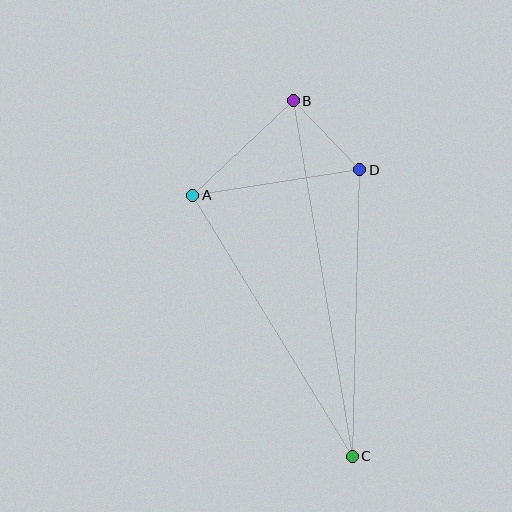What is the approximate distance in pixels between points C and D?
The distance between C and D is approximately 286 pixels.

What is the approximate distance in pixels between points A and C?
The distance between A and C is approximately 306 pixels.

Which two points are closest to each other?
Points B and D are closest to each other.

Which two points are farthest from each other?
Points B and C are farthest from each other.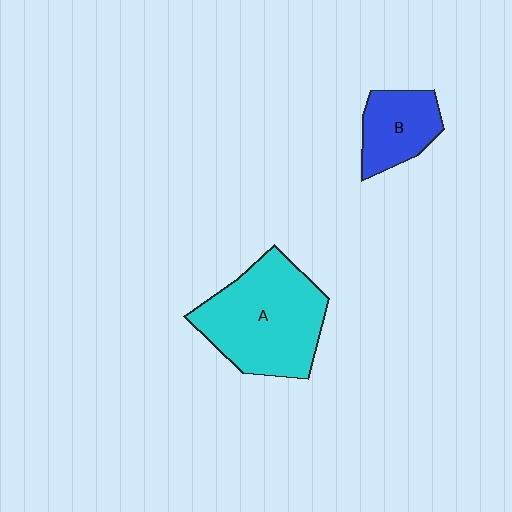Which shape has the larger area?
Shape A (cyan).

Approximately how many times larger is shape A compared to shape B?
Approximately 2.1 times.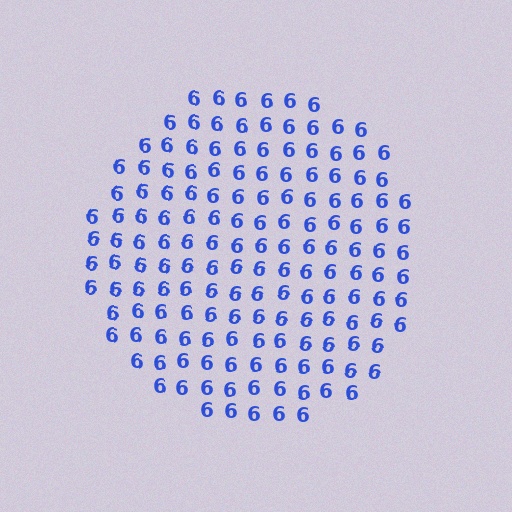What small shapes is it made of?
It is made of small digit 6's.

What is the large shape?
The large shape is a circle.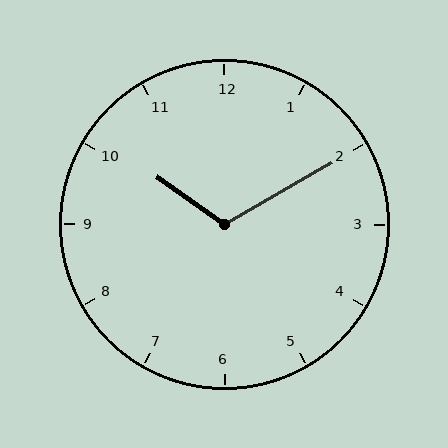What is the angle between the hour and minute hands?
Approximately 115 degrees.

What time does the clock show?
10:10.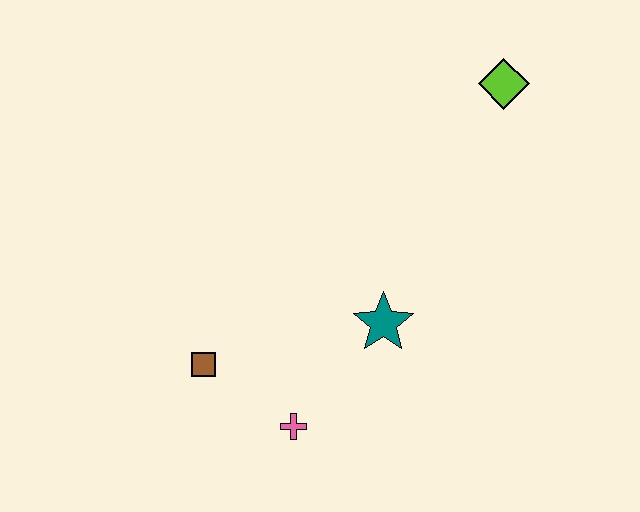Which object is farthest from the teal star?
The lime diamond is farthest from the teal star.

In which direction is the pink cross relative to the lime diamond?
The pink cross is below the lime diamond.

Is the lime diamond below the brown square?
No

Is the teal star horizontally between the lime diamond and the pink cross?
Yes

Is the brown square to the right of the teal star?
No